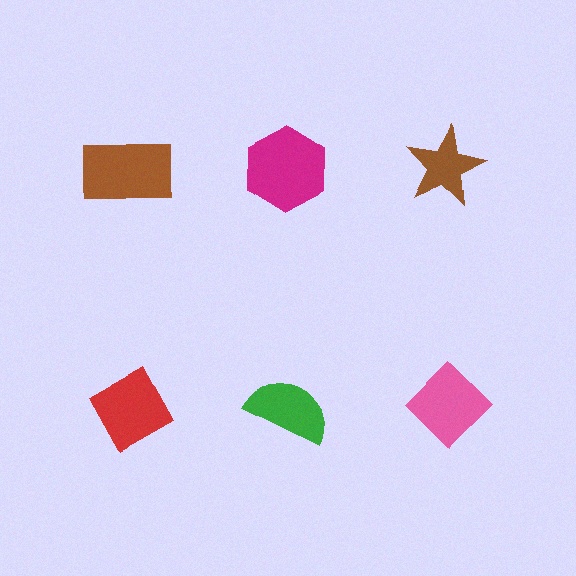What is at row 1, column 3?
A brown star.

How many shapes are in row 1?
3 shapes.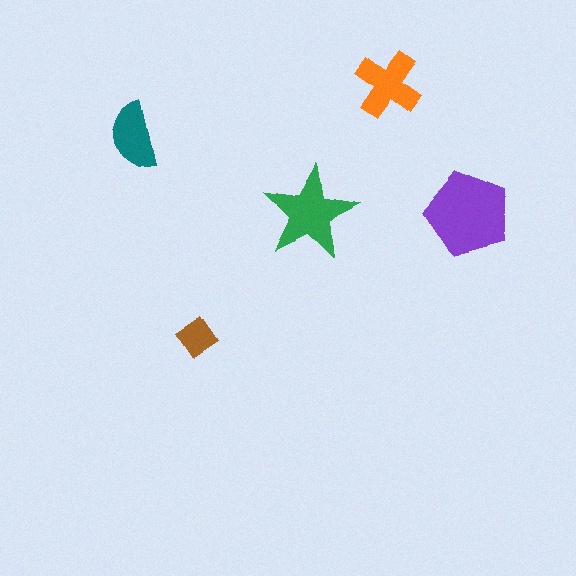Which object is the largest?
The purple pentagon.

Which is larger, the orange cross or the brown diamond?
The orange cross.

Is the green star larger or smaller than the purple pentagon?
Smaller.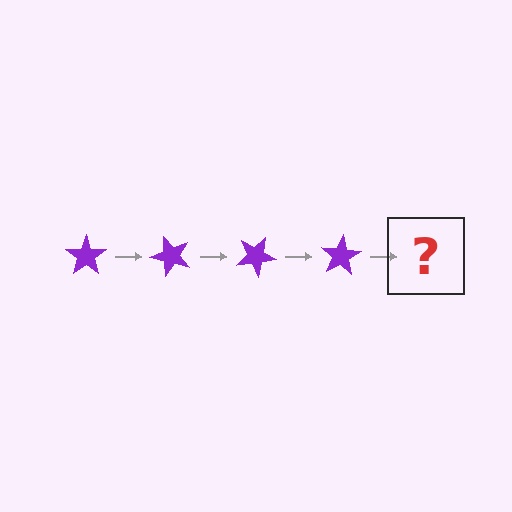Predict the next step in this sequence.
The next step is a purple star rotated 200 degrees.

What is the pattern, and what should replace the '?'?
The pattern is that the star rotates 50 degrees each step. The '?' should be a purple star rotated 200 degrees.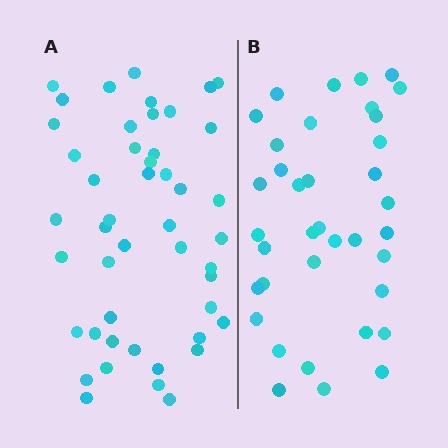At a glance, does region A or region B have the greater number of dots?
Region A (the left region) has more dots.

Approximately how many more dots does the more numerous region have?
Region A has roughly 10 or so more dots than region B.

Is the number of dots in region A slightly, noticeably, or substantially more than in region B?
Region A has noticeably more, but not dramatically so. The ratio is roughly 1.3 to 1.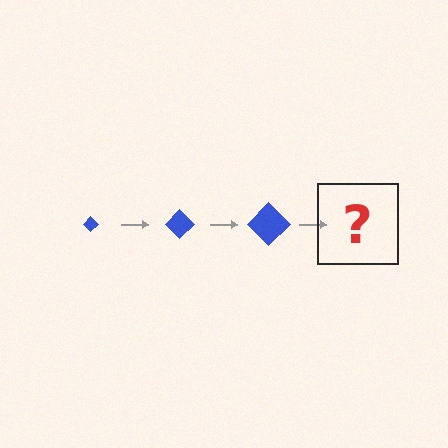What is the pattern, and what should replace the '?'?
The pattern is that the diamond gets progressively larger each step. The '?' should be a blue diamond, larger than the previous one.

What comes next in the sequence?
The next element should be a blue diamond, larger than the previous one.